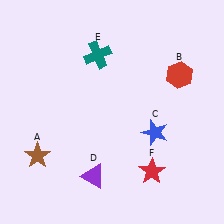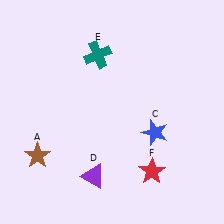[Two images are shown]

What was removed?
The red hexagon (B) was removed in Image 2.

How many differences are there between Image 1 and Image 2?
There is 1 difference between the two images.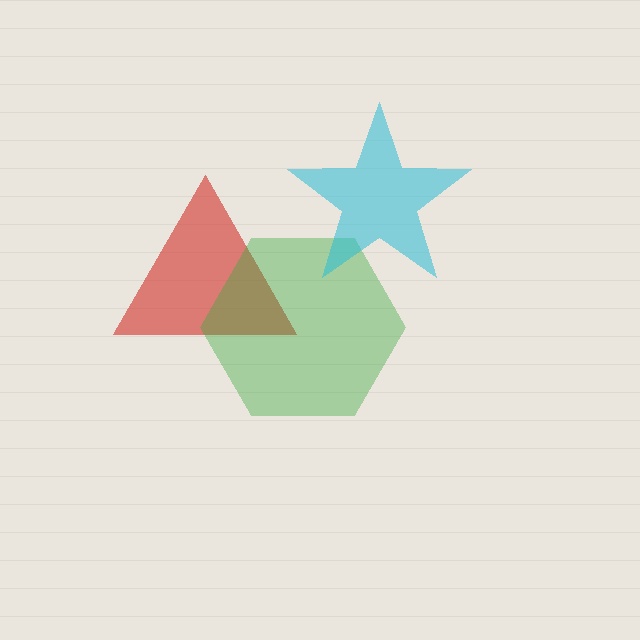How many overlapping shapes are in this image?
There are 3 overlapping shapes in the image.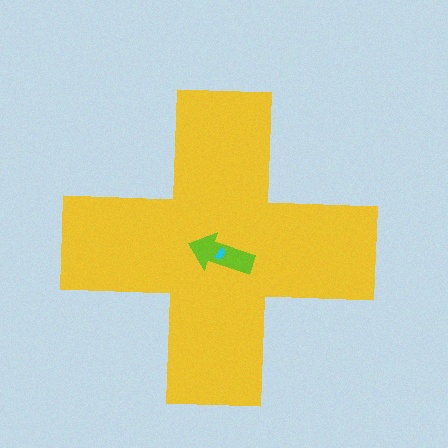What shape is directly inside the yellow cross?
The lime arrow.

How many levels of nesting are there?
3.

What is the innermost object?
The cyan semicircle.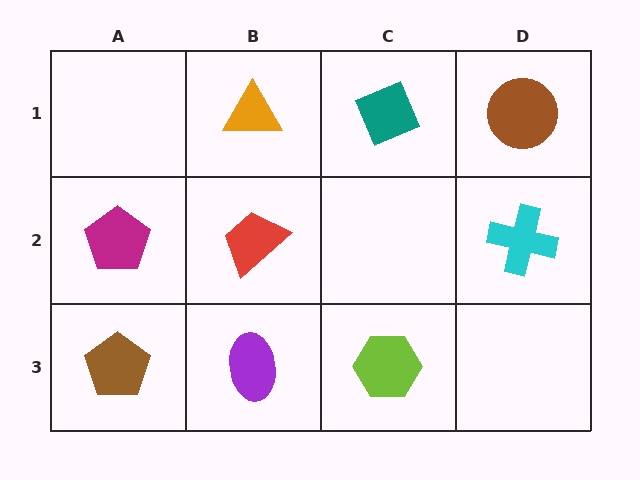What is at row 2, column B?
A red trapezoid.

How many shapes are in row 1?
3 shapes.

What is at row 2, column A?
A magenta pentagon.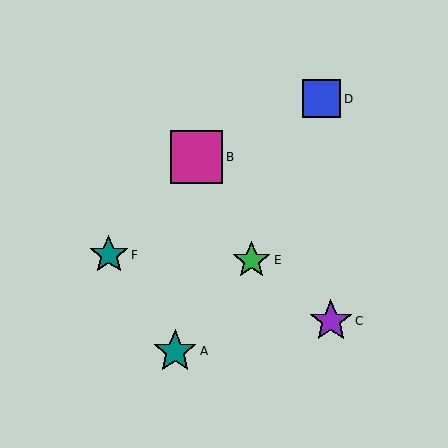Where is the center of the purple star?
The center of the purple star is at (331, 321).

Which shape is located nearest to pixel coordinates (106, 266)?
The teal star (labeled F) at (109, 255) is nearest to that location.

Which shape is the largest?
The magenta square (labeled B) is the largest.